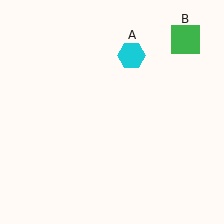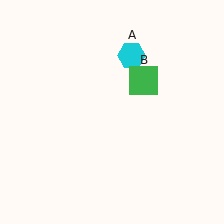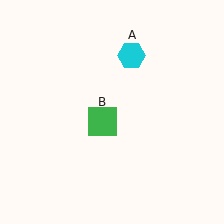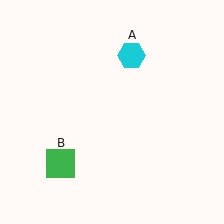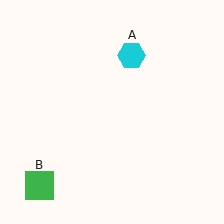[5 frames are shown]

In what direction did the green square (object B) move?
The green square (object B) moved down and to the left.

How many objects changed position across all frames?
1 object changed position: green square (object B).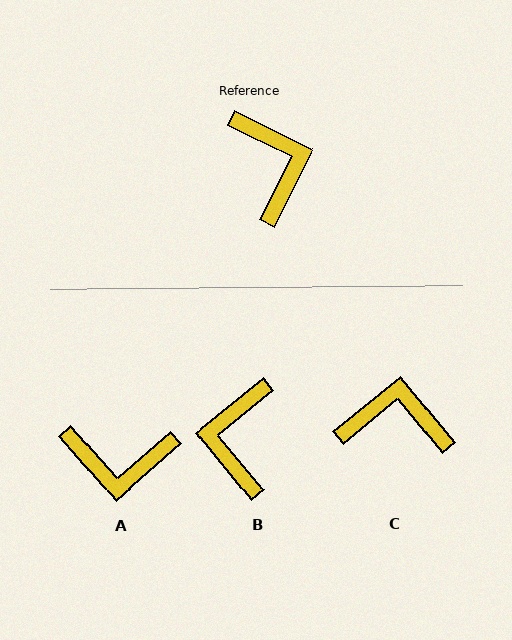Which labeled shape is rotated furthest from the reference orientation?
B, about 156 degrees away.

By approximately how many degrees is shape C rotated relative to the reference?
Approximately 66 degrees counter-clockwise.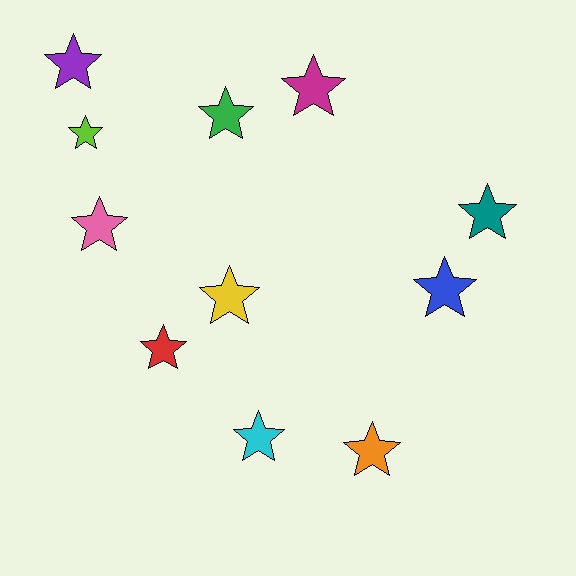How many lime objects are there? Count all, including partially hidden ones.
There is 1 lime object.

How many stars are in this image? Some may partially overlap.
There are 11 stars.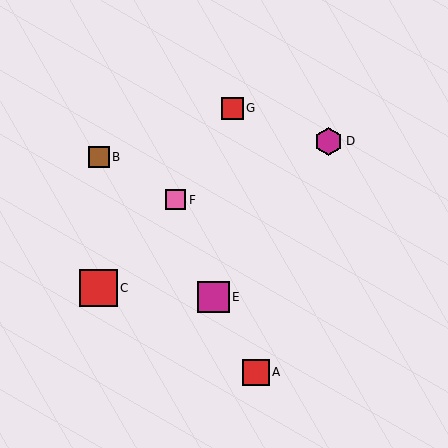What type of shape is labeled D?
Shape D is a magenta hexagon.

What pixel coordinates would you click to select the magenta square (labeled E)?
Click at (213, 297) to select the magenta square E.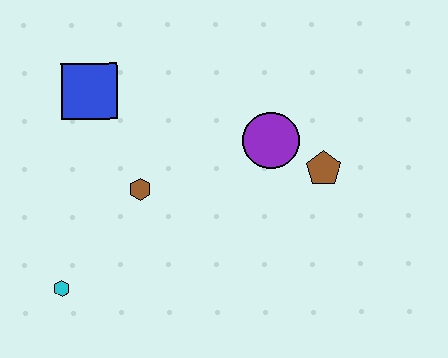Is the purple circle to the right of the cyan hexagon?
Yes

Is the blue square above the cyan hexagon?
Yes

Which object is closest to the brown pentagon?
The purple circle is closest to the brown pentagon.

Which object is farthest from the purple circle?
The cyan hexagon is farthest from the purple circle.